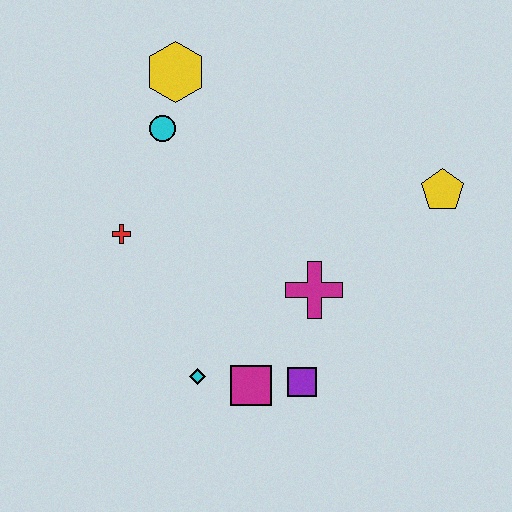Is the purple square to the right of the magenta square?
Yes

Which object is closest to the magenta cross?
The purple square is closest to the magenta cross.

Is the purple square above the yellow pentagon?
No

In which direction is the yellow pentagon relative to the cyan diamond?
The yellow pentagon is to the right of the cyan diamond.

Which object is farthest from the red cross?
The yellow pentagon is farthest from the red cross.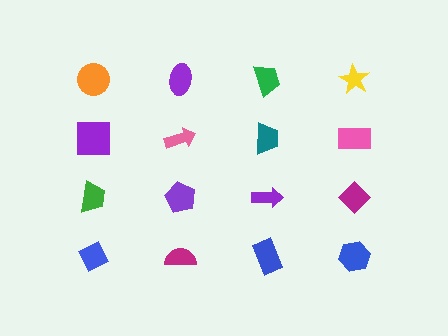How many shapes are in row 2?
4 shapes.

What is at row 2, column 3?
A teal trapezoid.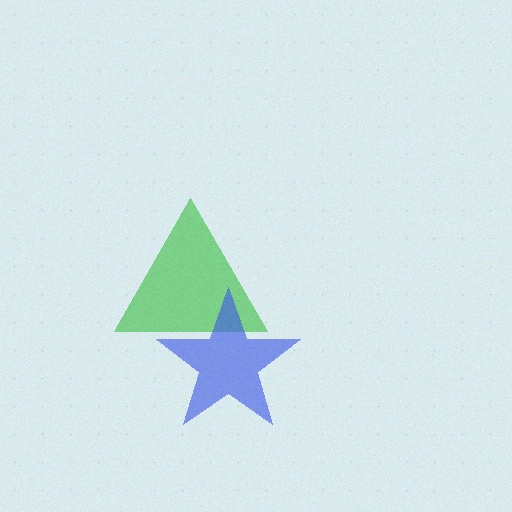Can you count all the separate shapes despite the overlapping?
Yes, there are 2 separate shapes.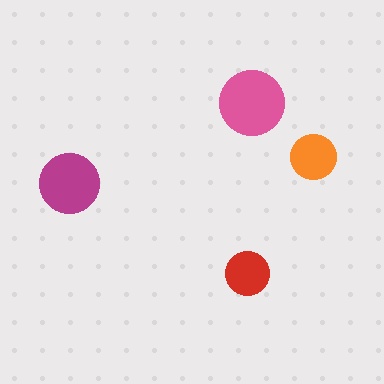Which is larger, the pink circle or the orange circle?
The pink one.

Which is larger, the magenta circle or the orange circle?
The magenta one.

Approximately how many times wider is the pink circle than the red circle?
About 1.5 times wider.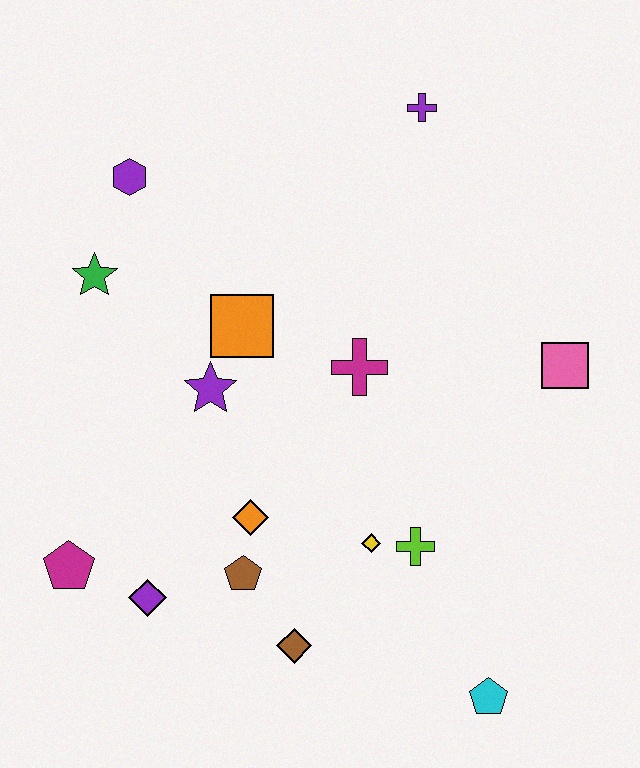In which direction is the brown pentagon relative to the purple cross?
The brown pentagon is below the purple cross.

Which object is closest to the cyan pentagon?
The lime cross is closest to the cyan pentagon.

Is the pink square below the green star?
Yes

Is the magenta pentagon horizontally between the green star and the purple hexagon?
No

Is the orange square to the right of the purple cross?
No